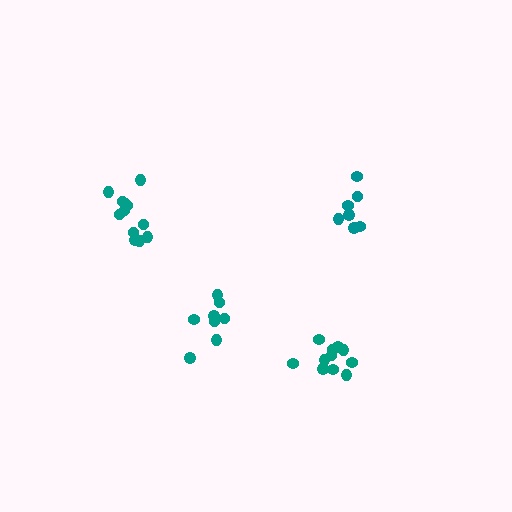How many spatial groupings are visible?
There are 4 spatial groupings.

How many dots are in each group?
Group 1: 7 dots, Group 2: 8 dots, Group 3: 11 dots, Group 4: 12 dots (38 total).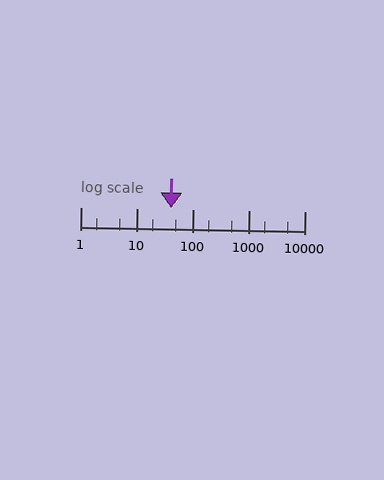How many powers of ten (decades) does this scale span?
The scale spans 4 decades, from 1 to 10000.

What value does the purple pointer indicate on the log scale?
The pointer indicates approximately 41.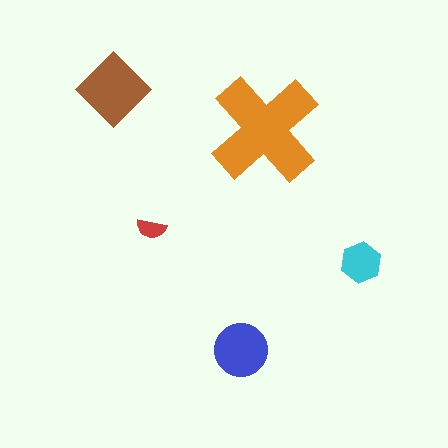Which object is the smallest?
The red semicircle.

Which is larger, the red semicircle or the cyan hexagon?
The cyan hexagon.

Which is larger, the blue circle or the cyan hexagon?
The blue circle.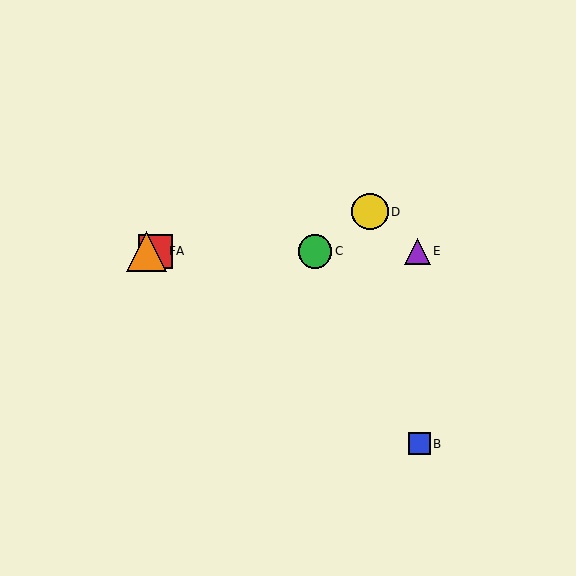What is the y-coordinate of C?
Object C is at y≈251.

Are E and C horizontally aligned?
Yes, both are at y≈251.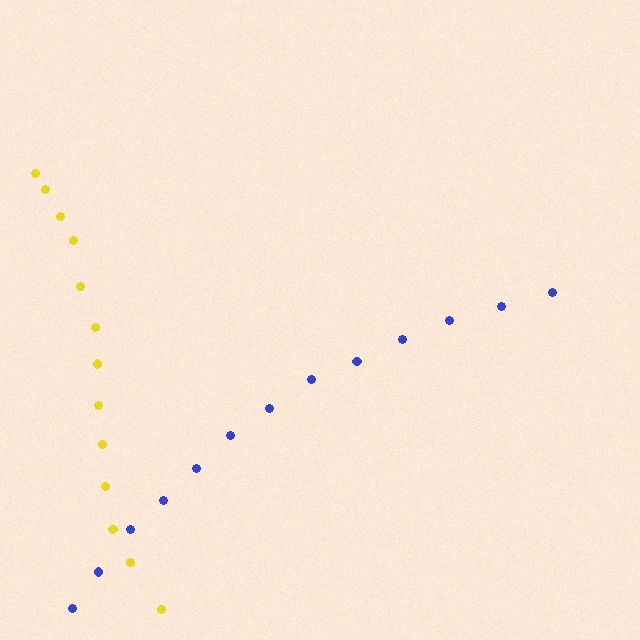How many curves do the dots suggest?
There are 2 distinct paths.